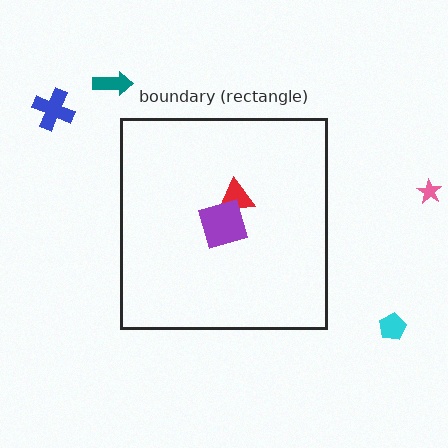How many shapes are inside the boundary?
2 inside, 4 outside.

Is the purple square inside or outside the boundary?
Inside.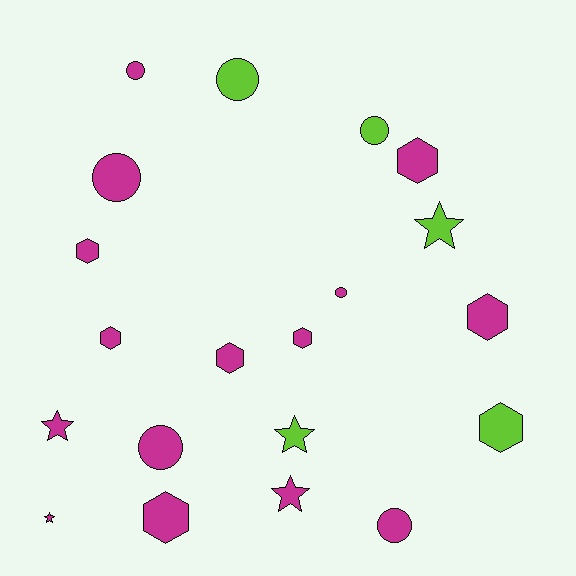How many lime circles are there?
There are 2 lime circles.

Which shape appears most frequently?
Hexagon, with 8 objects.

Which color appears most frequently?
Magenta, with 15 objects.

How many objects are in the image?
There are 20 objects.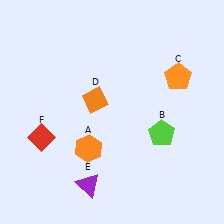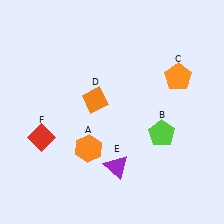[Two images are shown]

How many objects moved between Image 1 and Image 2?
1 object moved between the two images.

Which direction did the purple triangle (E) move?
The purple triangle (E) moved right.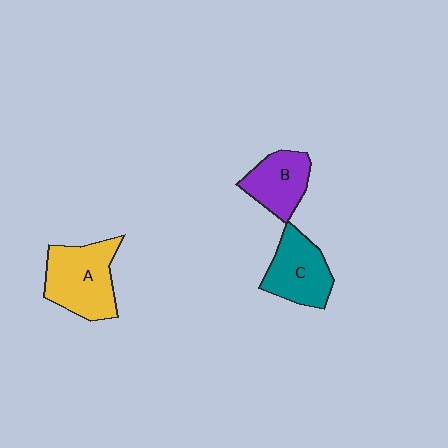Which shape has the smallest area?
Shape B (purple).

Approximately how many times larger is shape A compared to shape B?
Approximately 1.5 times.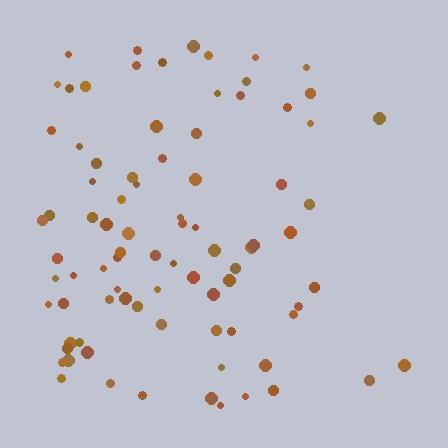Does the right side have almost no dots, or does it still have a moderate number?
Still a moderate number, just noticeably fewer than the left.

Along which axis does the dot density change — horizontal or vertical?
Horizontal.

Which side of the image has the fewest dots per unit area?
The right.